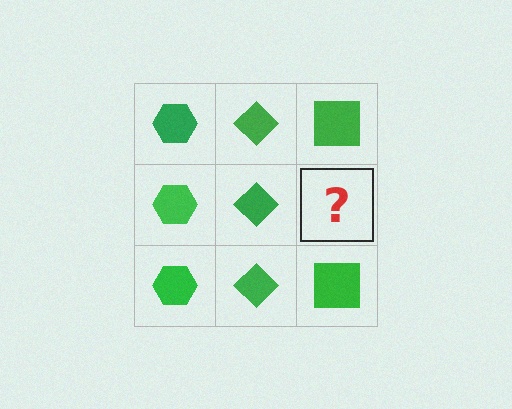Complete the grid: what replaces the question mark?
The question mark should be replaced with a green square.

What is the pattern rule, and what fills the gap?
The rule is that each column has a consistent shape. The gap should be filled with a green square.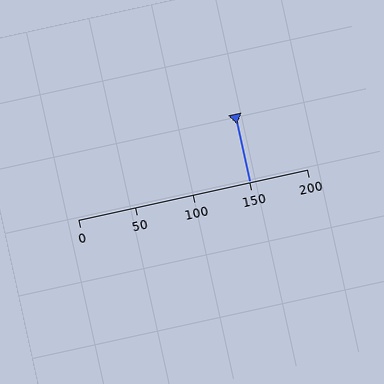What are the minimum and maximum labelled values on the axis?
The axis runs from 0 to 200.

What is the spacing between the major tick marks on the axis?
The major ticks are spaced 50 apart.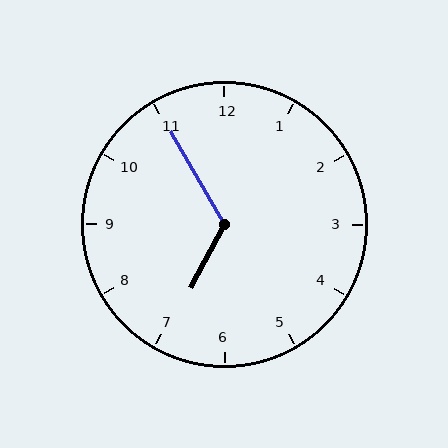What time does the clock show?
6:55.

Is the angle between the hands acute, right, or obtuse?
It is obtuse.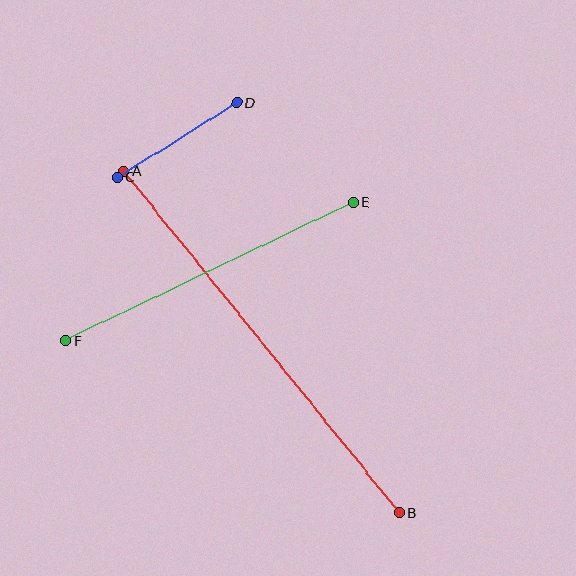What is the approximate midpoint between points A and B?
The midpoint is at approximately (261, 342) pixels.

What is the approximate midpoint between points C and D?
The midpoint is at approximately (177, 140) pixels.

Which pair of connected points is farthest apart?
Points A and B are farthest apart.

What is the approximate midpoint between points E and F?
The midpoint is at approximately (209, 272) pixels.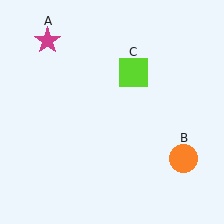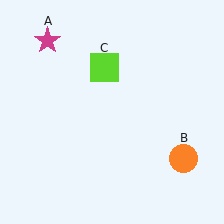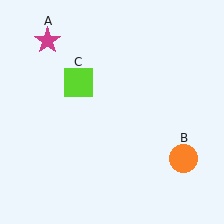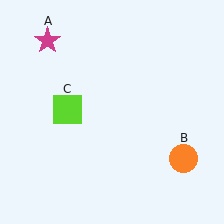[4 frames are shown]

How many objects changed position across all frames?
1 object changed position: lime square (object C).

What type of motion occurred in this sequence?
The lime square (object C) rotated counterclockwise around the center of the scene.